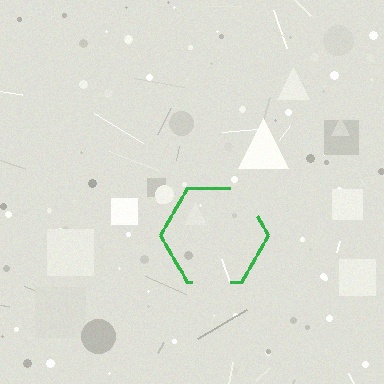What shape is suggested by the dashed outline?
The dashed outline suggests a hexagon.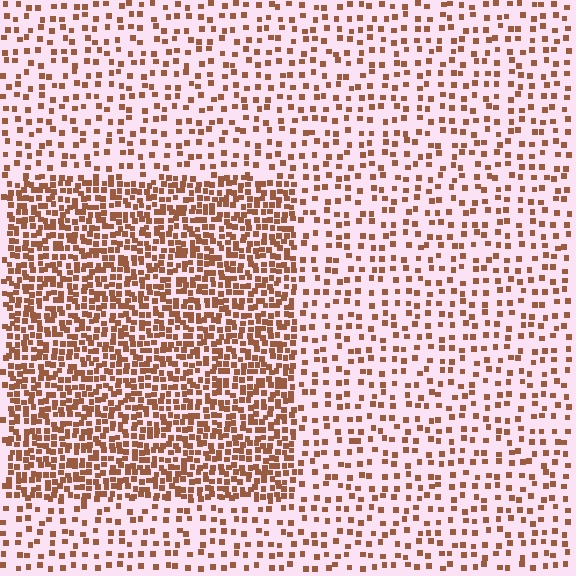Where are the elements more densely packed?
The elements are more densely packed inside the rectangle boundary.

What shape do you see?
I see a rectangle.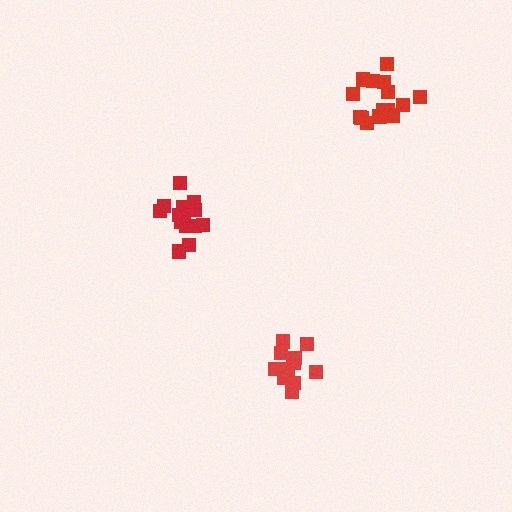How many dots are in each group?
Group 1: 15 dots, Group 2: 13 dots, Group 3: 16 dots (44 total).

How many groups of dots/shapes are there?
There are 3 groups.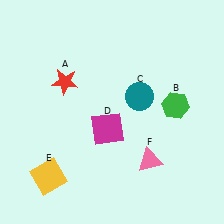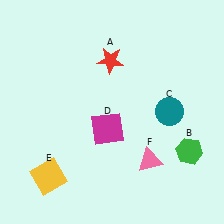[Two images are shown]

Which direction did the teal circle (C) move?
The teal circle (C) moved right.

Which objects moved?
The objects that moved are: the red star (A), the green hexagon (B), the teal circle (C).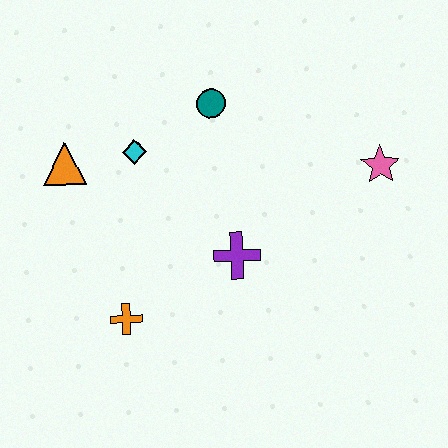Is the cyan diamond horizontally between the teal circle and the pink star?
No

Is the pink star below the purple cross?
No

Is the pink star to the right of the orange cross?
Yes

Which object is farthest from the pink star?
The orange triangle is farthest from the pink star.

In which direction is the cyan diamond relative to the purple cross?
The cyan diamond is above the purple cross.